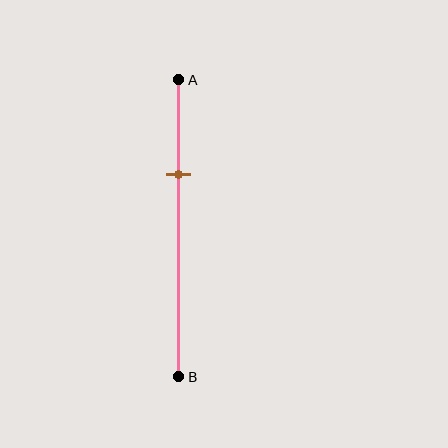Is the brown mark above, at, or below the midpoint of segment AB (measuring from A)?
The brown mark is above the midpoint of segment AB.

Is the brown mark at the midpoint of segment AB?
No, the mark is at about 30% from A, not at the 50% midpoint.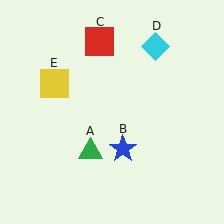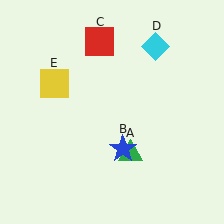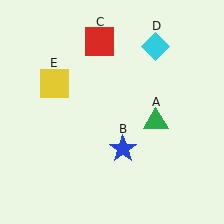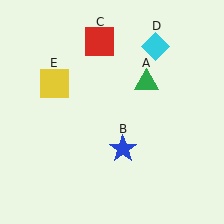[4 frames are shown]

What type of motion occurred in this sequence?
The green triangle (object A) rotated counterclockwise around the center of the scene.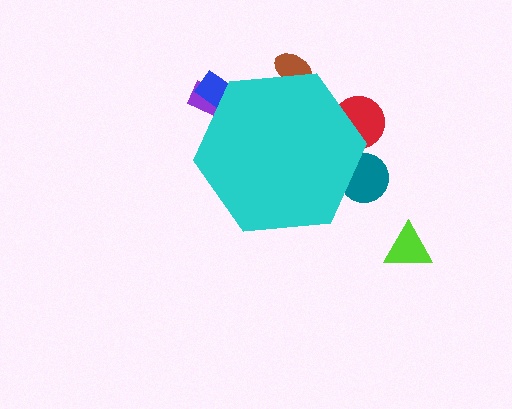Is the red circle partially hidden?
Yes, the red circle is partially hidden behind the cyan hexagon.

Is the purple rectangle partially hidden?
Yes, the purple rectangle is partially hidden behind the cyan hexagon.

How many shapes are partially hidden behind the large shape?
5 shapes are partially hidden.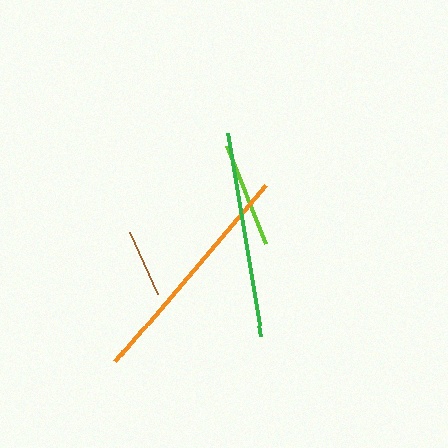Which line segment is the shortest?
The brown line is the shortest at approximately 69 pixels.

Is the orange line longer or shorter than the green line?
The orange line is longer than the green line.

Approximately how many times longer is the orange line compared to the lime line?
The orange line is approximately 2.2 times the length of the lime line.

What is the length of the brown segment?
The brown segment is approximately 69 pixels long.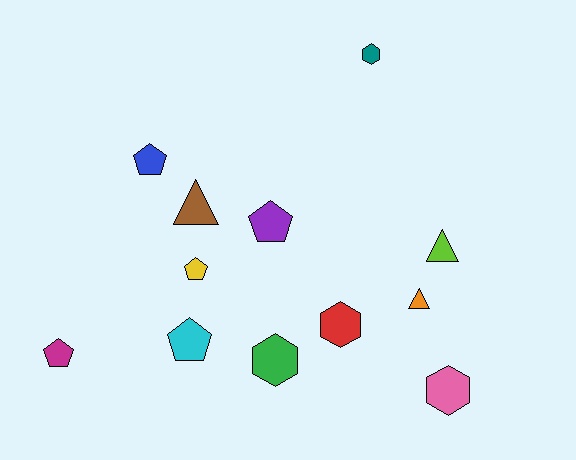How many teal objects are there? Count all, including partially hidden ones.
There is 1 teal object.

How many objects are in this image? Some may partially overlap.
There are 12 objects.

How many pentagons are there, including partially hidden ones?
There are 5 pentagons.